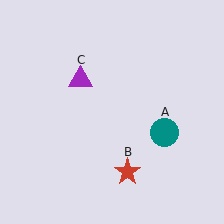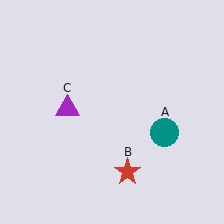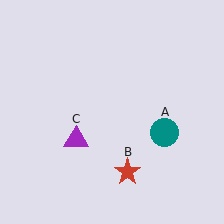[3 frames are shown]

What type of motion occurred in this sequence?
The purple triangle (object C) rotated counterclockwise around the center of the scene.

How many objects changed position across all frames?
1 object changed position: purple triangle (object C).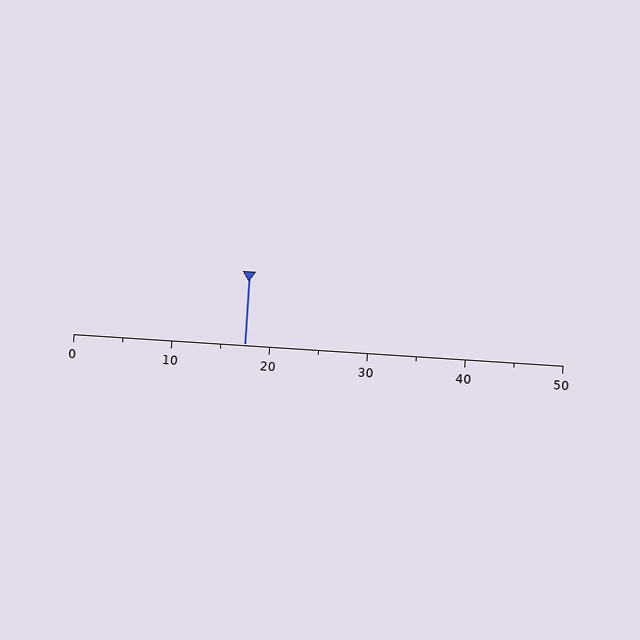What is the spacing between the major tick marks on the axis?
The major ticks are spaced 10 apart.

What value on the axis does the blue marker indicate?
The marker indicates approximately 17.5.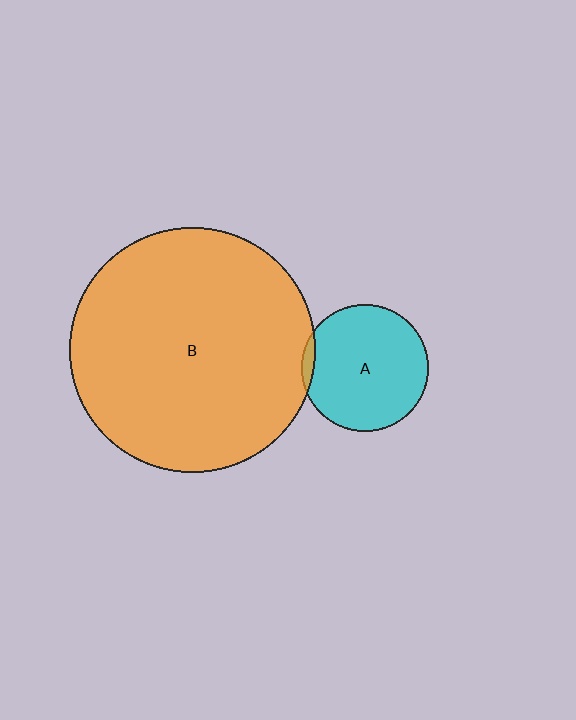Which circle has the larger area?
Circle B (orange).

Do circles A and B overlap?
Yes.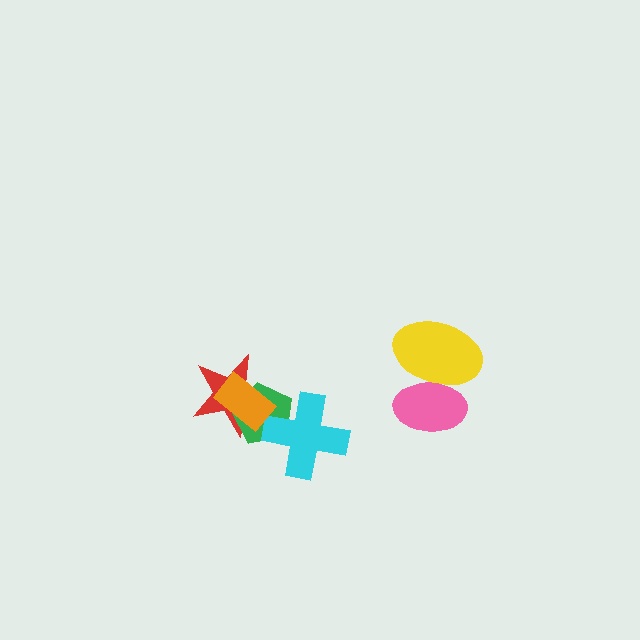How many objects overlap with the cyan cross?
1 object overlaps with the cyan cross.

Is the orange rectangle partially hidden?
No, no other shape covers it.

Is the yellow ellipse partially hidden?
Yes, it is partially covered by another shape.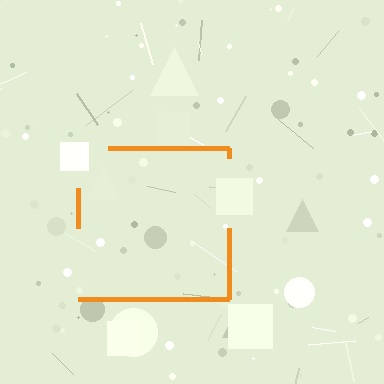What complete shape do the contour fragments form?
The contour fragments form a square.